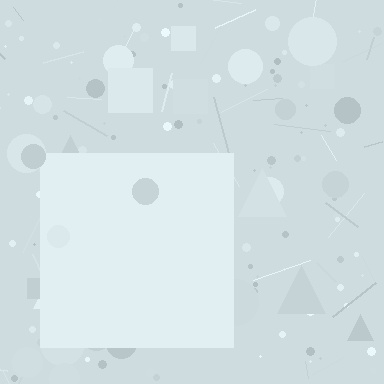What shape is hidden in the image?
A square is hidden in the image.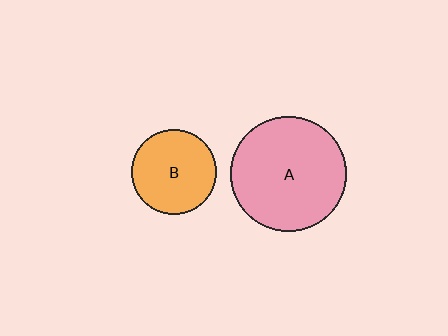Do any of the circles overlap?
No, none of the circles overlap.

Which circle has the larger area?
Circle A (pink).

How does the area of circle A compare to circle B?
Approximately 1.9 times.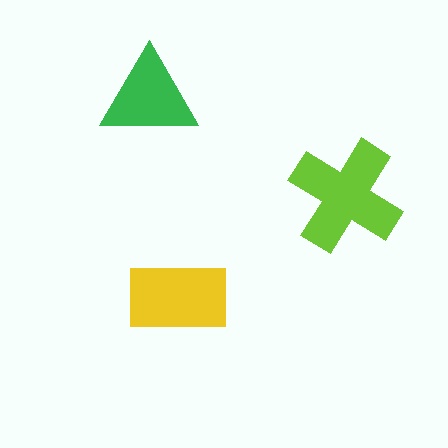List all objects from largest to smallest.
The lime cross, the yellow rectangle, the green triangle.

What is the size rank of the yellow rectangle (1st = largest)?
2nd.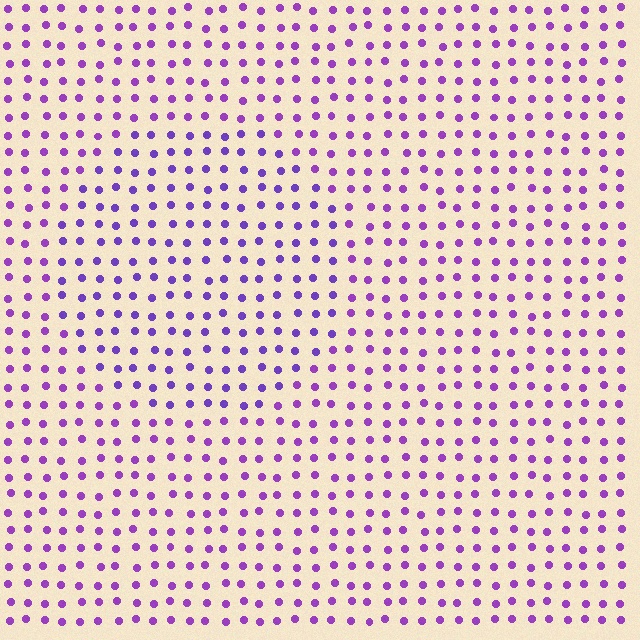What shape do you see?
I see a circle.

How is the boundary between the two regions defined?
The boundary is defined purely by a slight shift in hue (about 20 degrees). Spacing, size, and orientation are identical on both sides.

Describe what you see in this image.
The image is filled with small purple elements in a uniform arrangement. A circle-shaped region is visible where the elements are tinted to a slightly different hue, forming a subtle color boundary.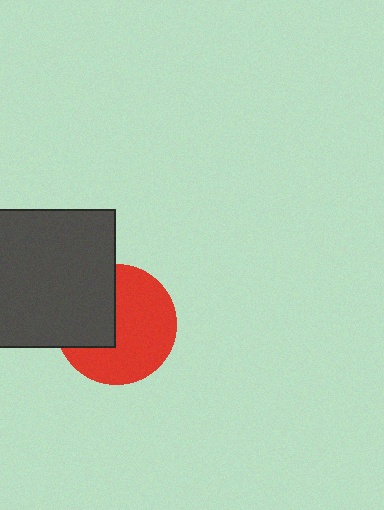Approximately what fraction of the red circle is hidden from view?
Roughly 36% of the red circle is hidden behind the dark gray rectangle.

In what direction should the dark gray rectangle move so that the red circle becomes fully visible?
The dark gray rectangle should move left. That is the shortest direction to clear the overlap and leave the red circle fully visible.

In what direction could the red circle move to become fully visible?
The red circle could move right. That would shift it out from behind the dark gray rectangle entirely.